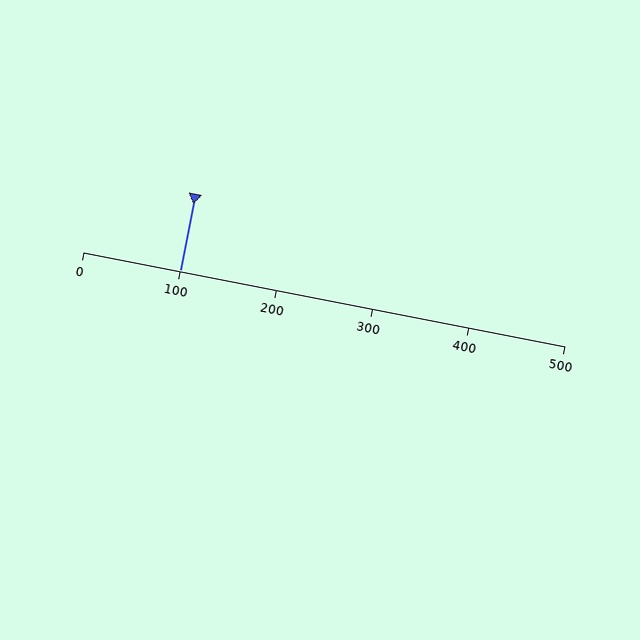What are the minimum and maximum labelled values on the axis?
The axis runs from 0 to 500.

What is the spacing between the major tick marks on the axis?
The major ticks are spaced 100 apart.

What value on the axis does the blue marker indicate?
The marker indicates approximately 100.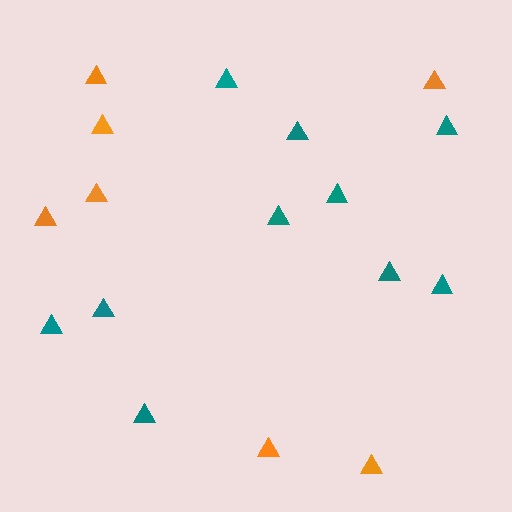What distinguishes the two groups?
There are 2 groups: one group of orange triangles (7) and one group of teal triangles (10).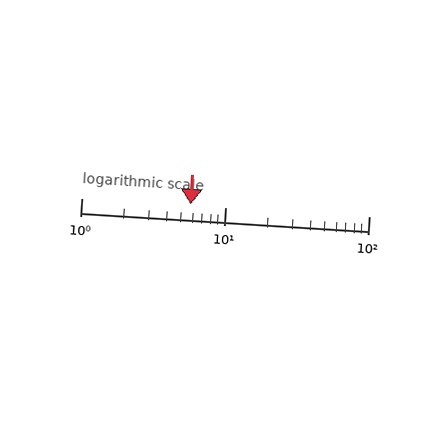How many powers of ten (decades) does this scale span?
The scale spans 2 decades, from 1 to 100.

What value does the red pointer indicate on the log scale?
The pointer indicates approximately 5.8.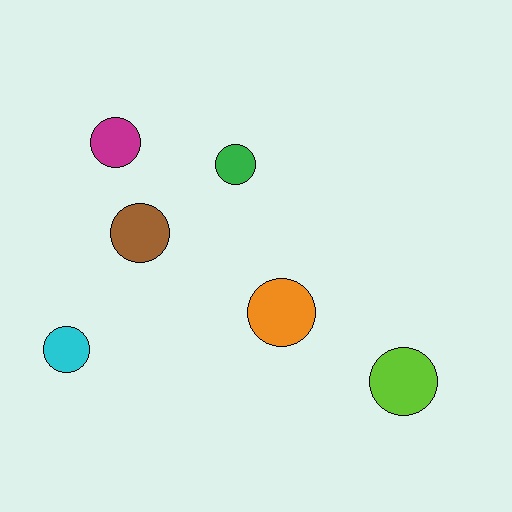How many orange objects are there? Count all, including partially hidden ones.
There is 1 orange object.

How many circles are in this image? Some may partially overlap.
There are 6 circles.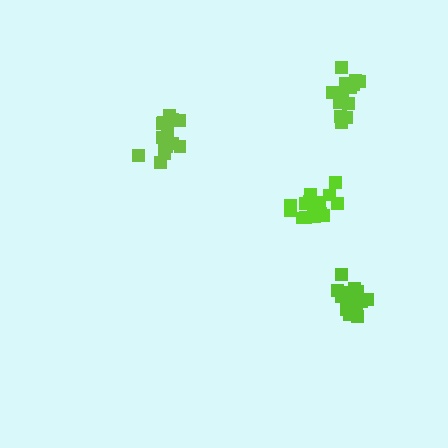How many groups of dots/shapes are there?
There are 4 groups.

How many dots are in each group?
Group 1: 15 dots, Group 2: 15 dots, Group 3: 15 dots, Group 4: 20 dots (65 total).